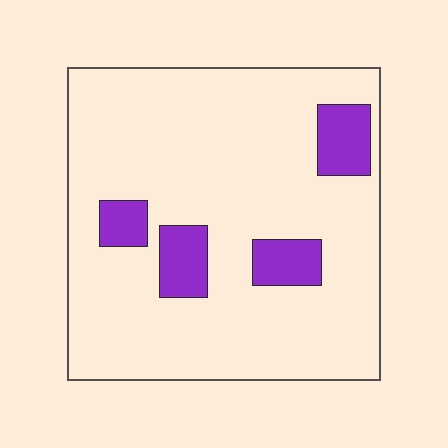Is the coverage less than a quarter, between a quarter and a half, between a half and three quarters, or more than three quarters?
Less than a quarter.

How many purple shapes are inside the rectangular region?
4.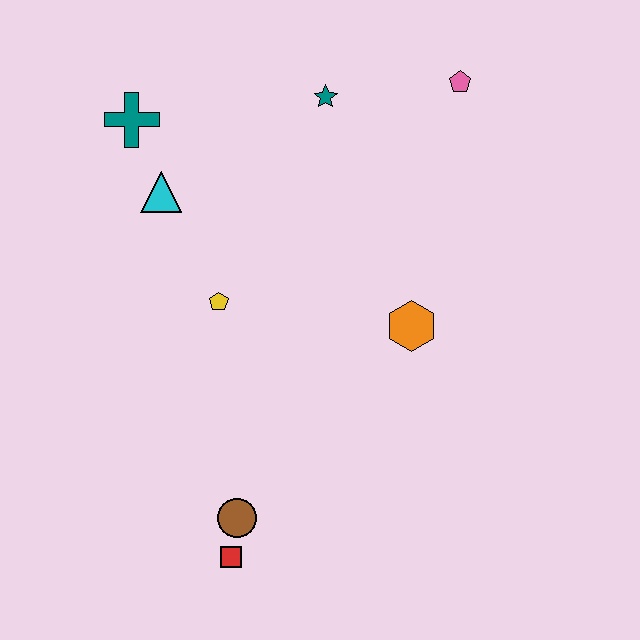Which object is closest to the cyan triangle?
The teal cross is closest to the cyan triangle.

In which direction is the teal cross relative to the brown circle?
The teal cross is above the brown circle.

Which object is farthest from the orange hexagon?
The teal cross is farthest from the orange hexagon.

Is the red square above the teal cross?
No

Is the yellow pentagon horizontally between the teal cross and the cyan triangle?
No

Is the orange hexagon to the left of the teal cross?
No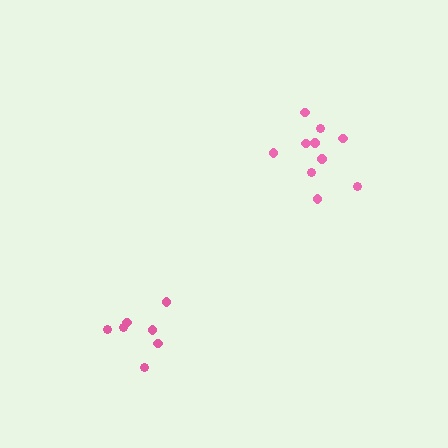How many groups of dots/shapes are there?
There are 2 groups.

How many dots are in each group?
Group 1: 7 dots, Group 2: 10 dots (17 total).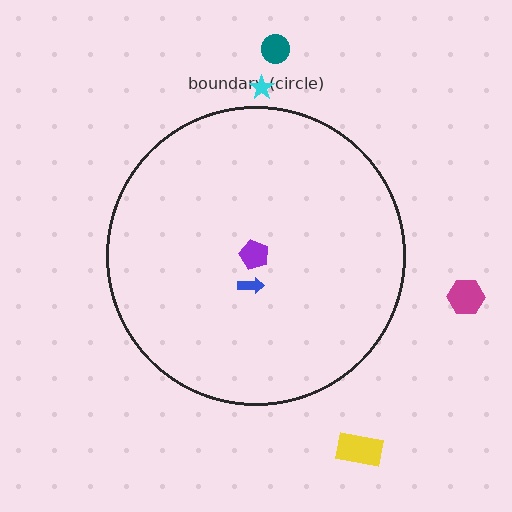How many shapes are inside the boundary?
2 inside, 4 outside.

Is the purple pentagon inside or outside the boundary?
Inside.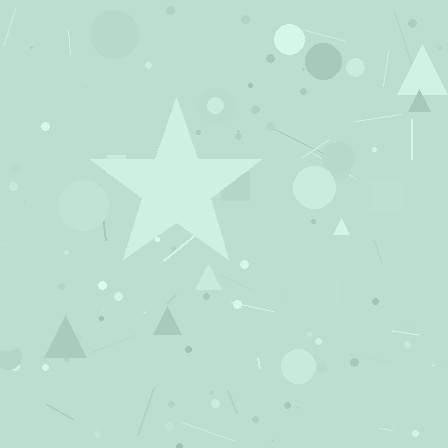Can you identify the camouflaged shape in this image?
The camouflaged shape is a star.